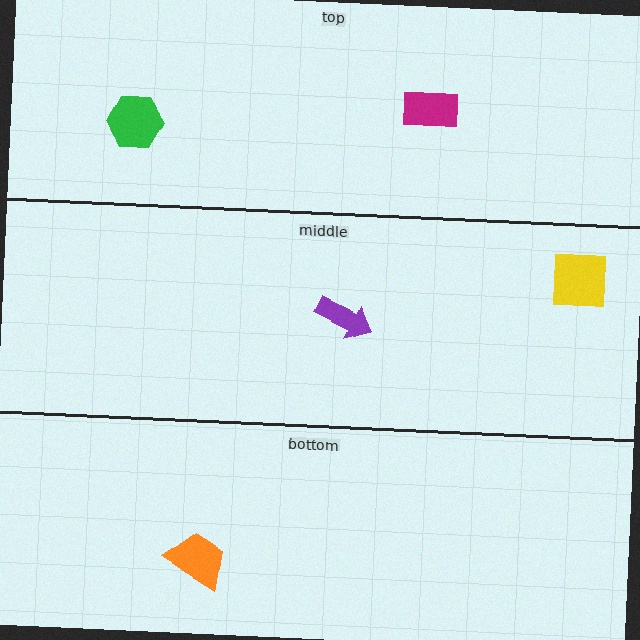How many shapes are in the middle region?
2.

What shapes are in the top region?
The magenta rectangle, the green hexagon.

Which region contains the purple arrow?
The middle region.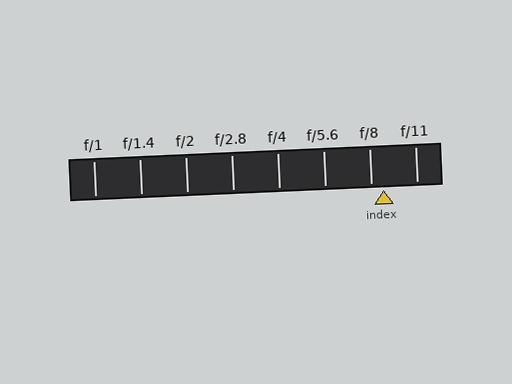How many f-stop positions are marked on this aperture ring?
There are 8 f-stop positions marked.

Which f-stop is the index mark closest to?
The index mark is closest to f/8.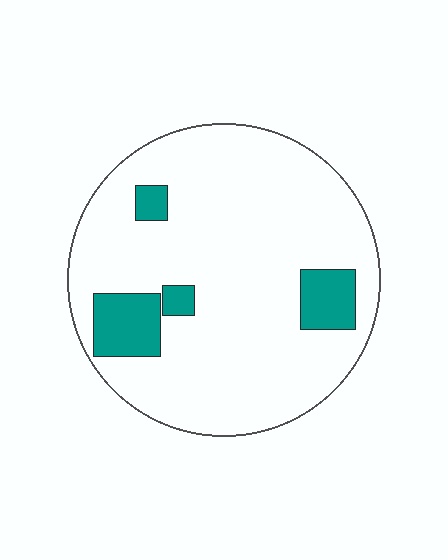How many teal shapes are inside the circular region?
4.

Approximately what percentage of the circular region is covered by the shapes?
Approximately 15%.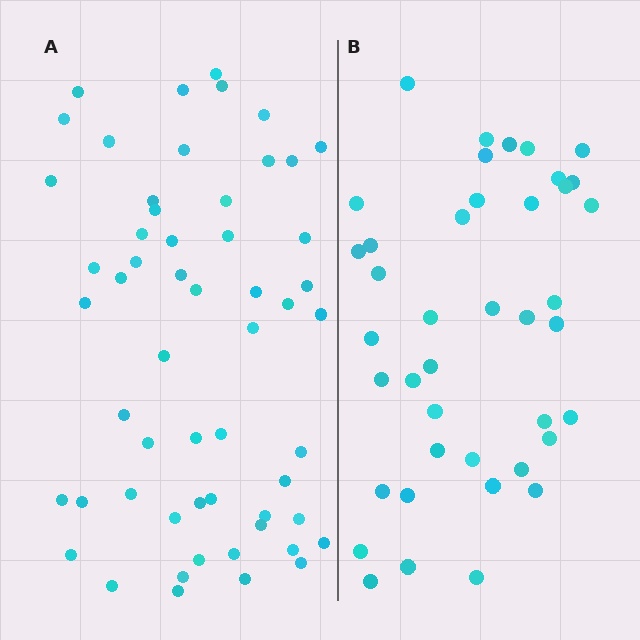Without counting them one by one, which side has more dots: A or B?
Region A (the left region) has more dots.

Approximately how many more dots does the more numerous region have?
Region A has approximately 15 more dots than region B.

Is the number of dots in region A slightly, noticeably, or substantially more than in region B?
Region A has noticeably more, but not dramatically so. The ratio is roughly 1.4 to 1.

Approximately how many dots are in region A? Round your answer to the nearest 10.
About 60 dots. (The exact count is 56, which rounds to 60.)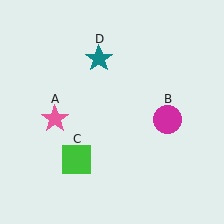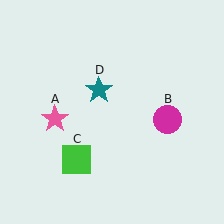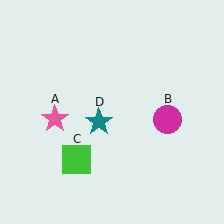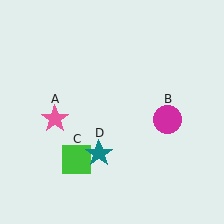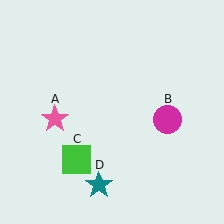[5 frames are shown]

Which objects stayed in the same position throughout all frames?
Pink star (object A) and magenta circle (object B) and green square (object C) remained stationary.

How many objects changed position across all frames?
1 object changed position: teal star (object D).